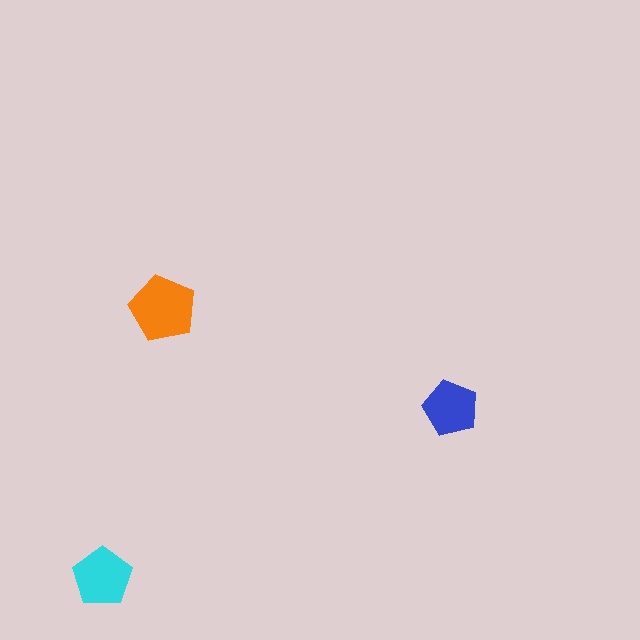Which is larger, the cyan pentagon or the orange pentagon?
The orange one.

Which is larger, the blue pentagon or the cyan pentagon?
The cyan one.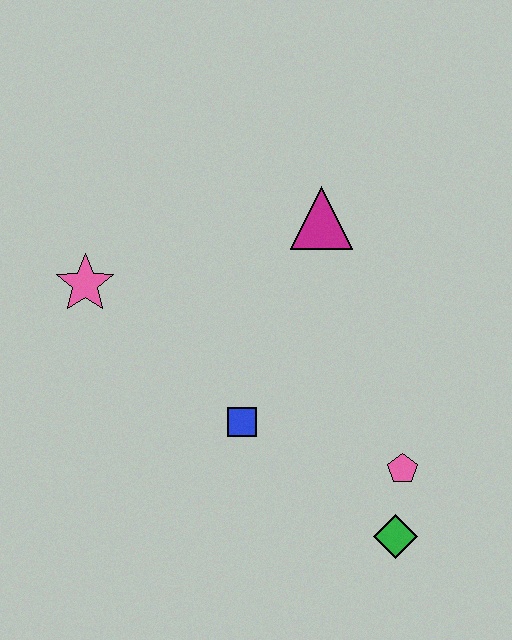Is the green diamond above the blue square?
No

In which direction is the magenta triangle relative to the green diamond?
The magenta triangle is above the green diamond.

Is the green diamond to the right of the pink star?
Yes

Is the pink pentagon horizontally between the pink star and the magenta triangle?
No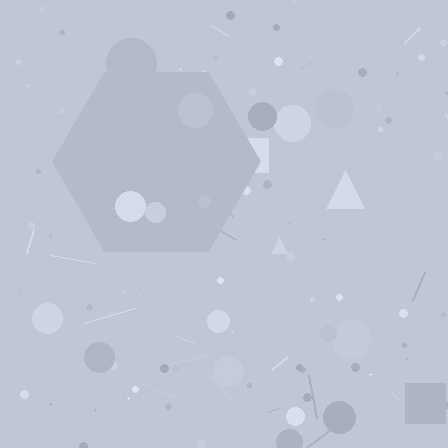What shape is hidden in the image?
A hexagon is hidden in the image.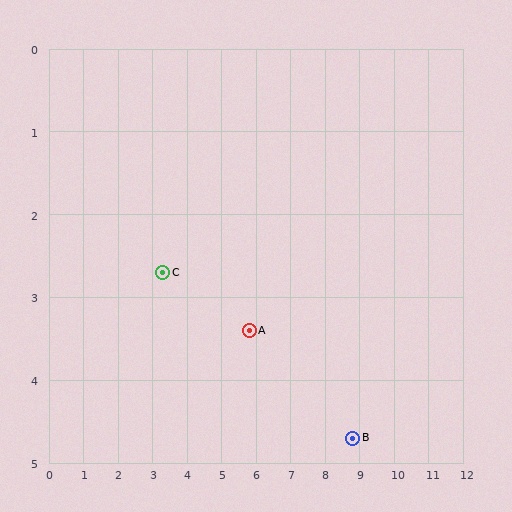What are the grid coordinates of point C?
Point C is at approximately (3.3, 2.7).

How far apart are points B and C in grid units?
Points B and C are about 5.9 grid units apart.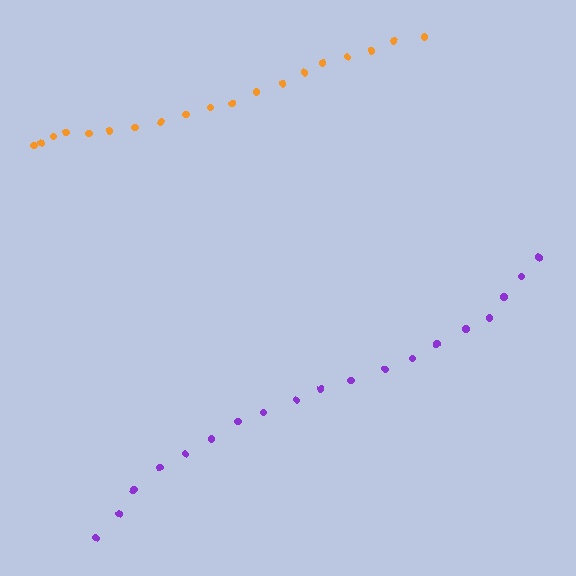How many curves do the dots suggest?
There are 2 distinct paths.